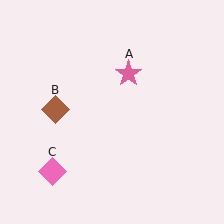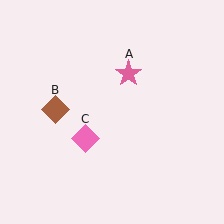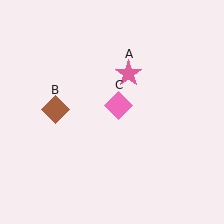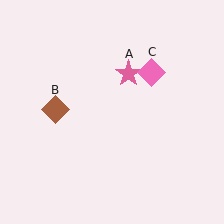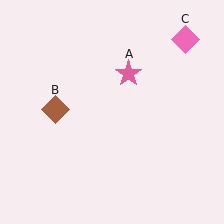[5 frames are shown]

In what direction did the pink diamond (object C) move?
The pink diamond (object C) moved up and to the right.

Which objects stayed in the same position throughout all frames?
Pink star (object A) and brown diamond (object B) remained stationary.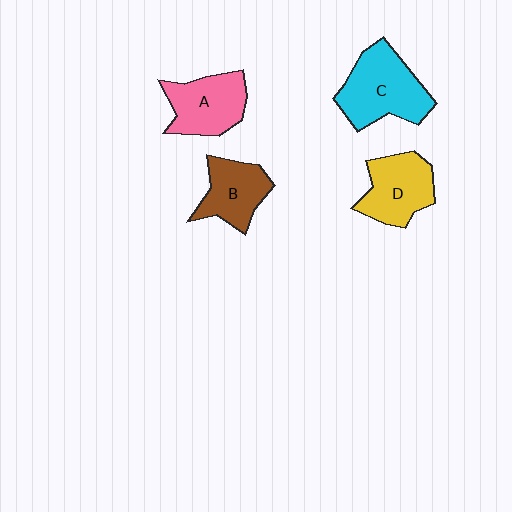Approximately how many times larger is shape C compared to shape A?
Approximately 1.2 times.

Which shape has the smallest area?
Shape B (brown).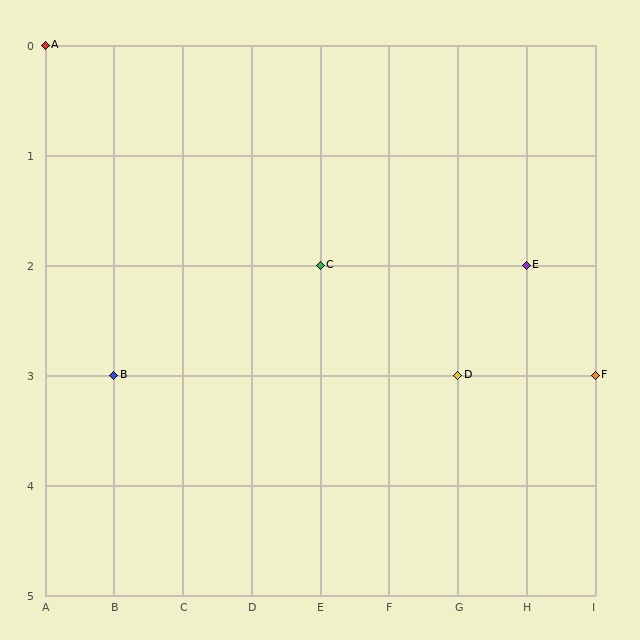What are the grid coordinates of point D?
Point D is at grid coordinates (G, 3).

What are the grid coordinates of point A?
Point A is at grid coordinates (A, 0).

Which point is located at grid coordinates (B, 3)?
Point B is at (B, 3).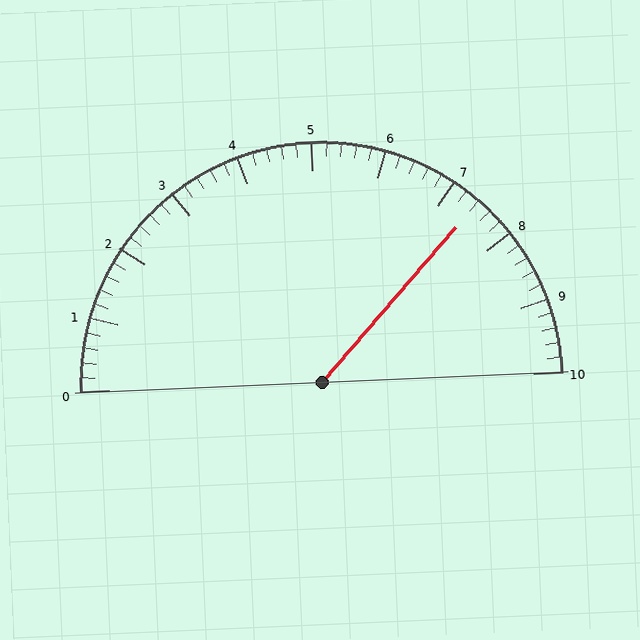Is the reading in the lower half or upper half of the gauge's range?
The reading is in the upper half of the range (0 to 10).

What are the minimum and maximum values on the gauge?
The gauge ranges from 0 to 10.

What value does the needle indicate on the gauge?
The needle indicates approximately 7.4.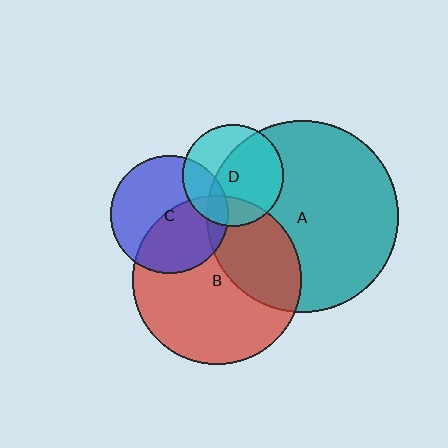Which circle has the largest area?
Circle A (teal).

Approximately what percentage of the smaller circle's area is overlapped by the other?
Approximately 45%.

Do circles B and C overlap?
Yes.